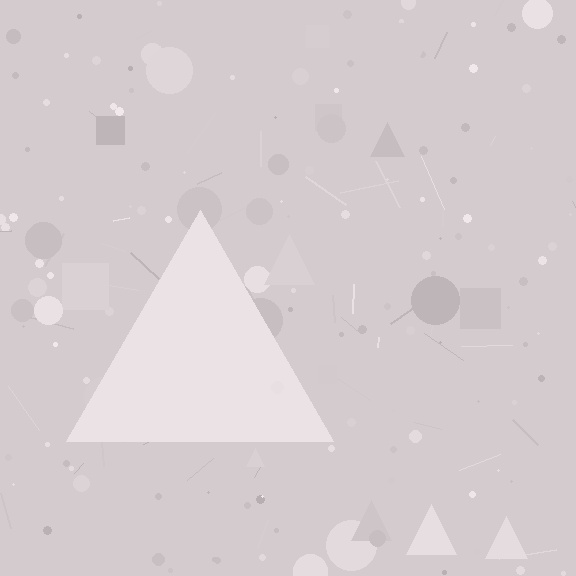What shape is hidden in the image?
A triangle is hidden in the image.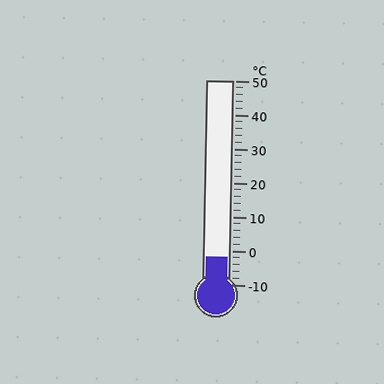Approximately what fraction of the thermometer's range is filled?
The thermometer is filled to approximately 15% of its range.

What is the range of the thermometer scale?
The thermometer scale ranges from -10°C to 50°C.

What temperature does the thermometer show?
The thermometer shows approximately -2°C.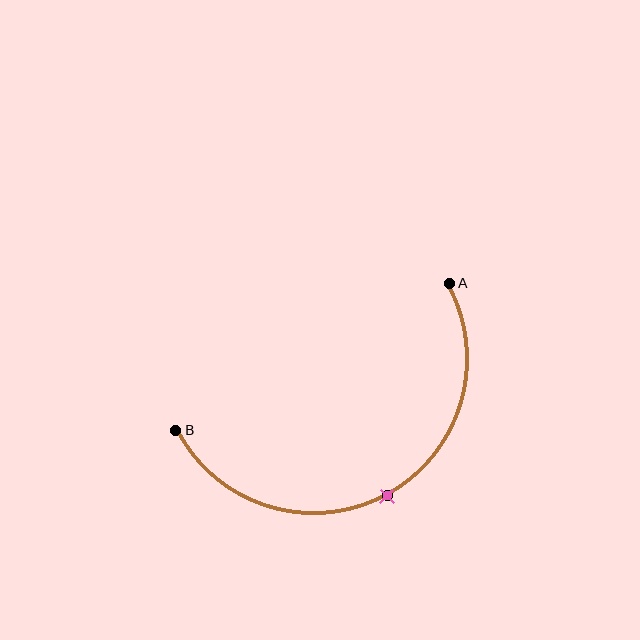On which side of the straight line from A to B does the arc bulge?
The arc bulges below the straight line connecting A and B.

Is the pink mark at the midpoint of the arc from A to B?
Yes. The pink mark lies on the arc at equal arc-length from both A and B — it is the arc midpoint.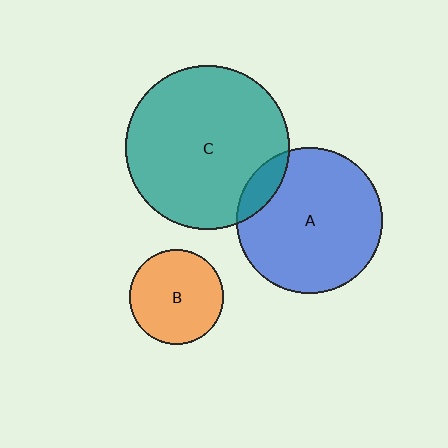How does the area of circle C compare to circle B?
Approximately 3.0 times.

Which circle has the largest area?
Circle C (teal).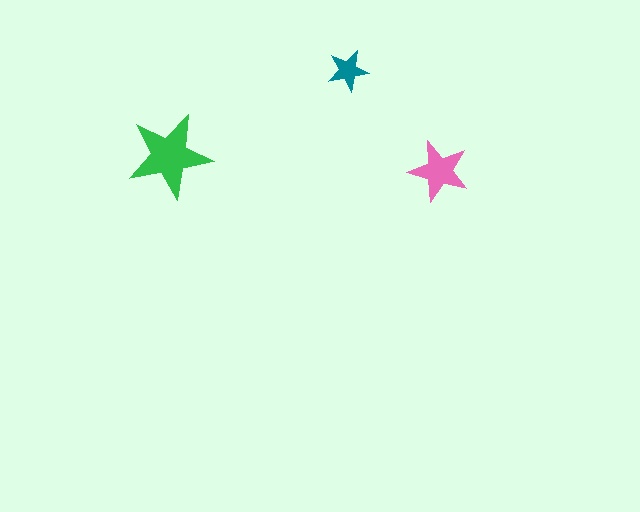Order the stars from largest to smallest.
the green one, the pink one, the teal one.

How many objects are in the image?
There are 3 objects in the image.